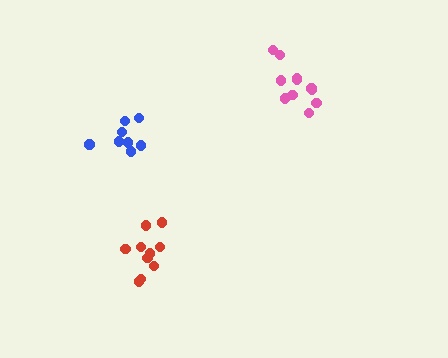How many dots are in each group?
Group 1: 10 dots, Group 2: 11 dots, Group 3: 8 dots (29 total).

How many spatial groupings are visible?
There are 3 spatial groupings.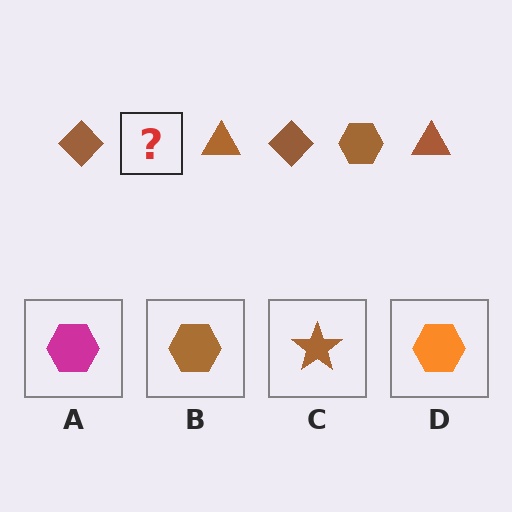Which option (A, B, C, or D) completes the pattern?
B.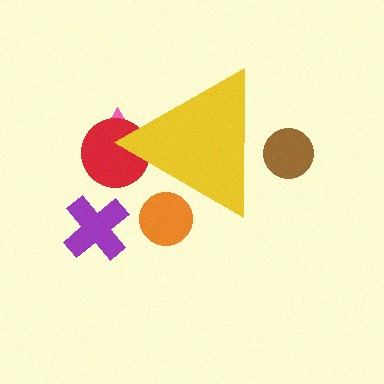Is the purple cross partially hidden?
No, the purple cross is fully visible.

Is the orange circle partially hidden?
Yes, the orange circle is partially hidden behind the yellow triangle.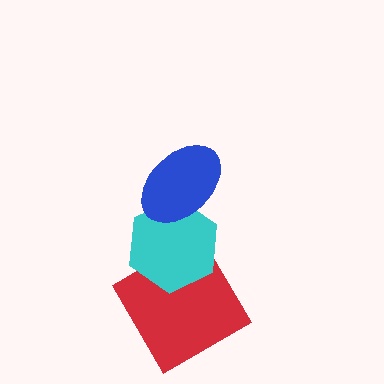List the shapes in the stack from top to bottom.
From top to bottom: the blue ellipse, the cyan hexagon, the red diamond.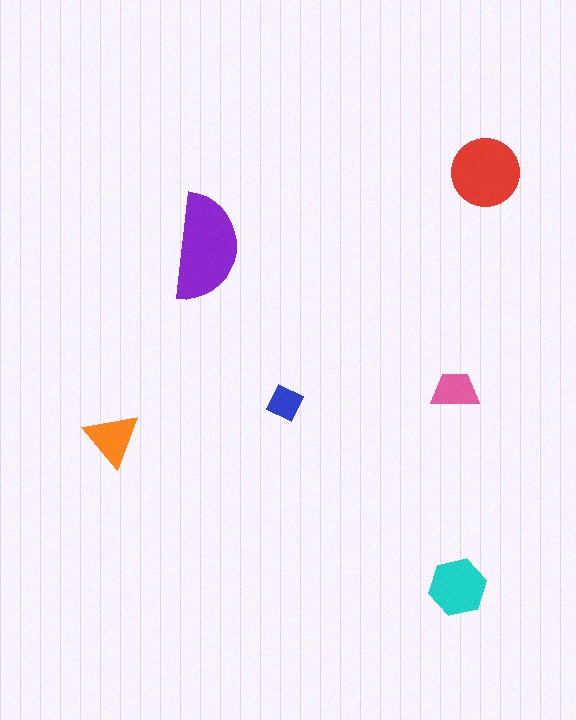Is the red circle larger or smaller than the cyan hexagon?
Larger.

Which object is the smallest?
The blue diamond.